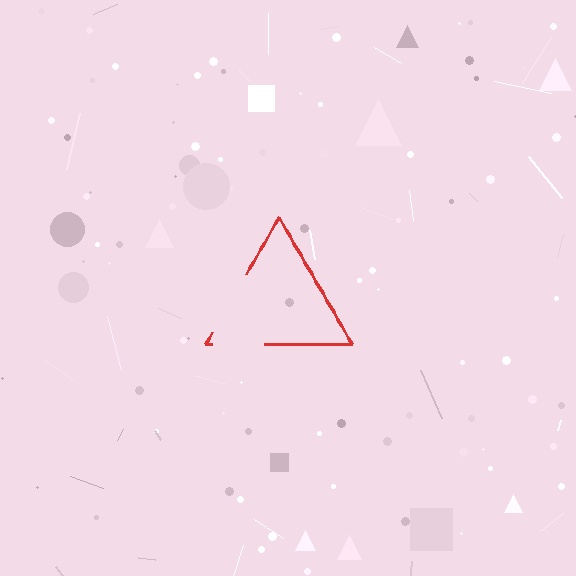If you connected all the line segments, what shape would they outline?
They would outline a triangle.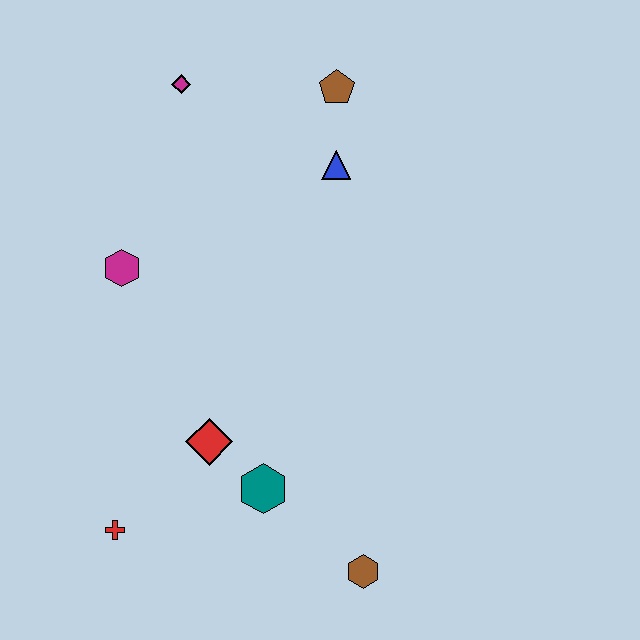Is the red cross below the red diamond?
Yes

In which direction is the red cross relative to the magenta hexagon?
The red cross is below the magenta hexagon.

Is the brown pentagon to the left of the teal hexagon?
No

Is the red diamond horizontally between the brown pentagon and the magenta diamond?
Yes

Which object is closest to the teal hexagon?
The red diamond is closest to the teal hexagon.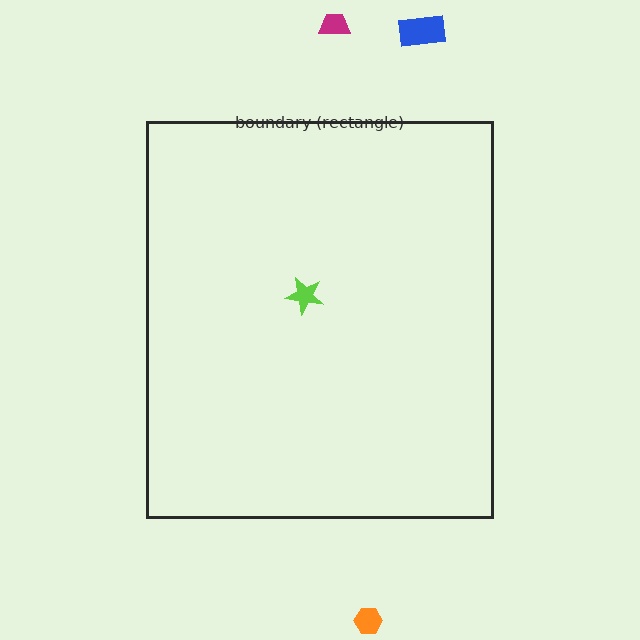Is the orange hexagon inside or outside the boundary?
Outside.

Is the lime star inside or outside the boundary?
Inside.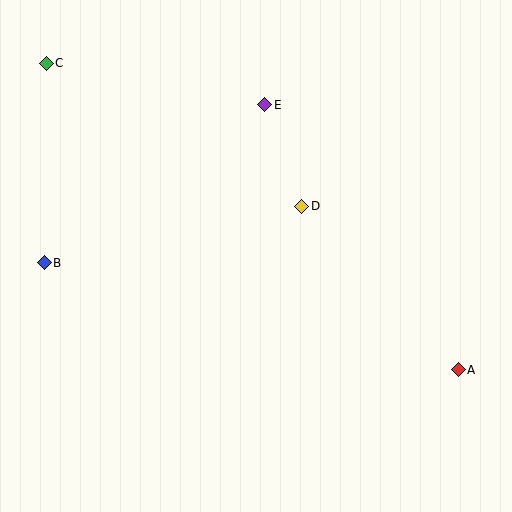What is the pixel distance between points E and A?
The distance between E and A is 328 pixels.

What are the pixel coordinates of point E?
Point E is at (265, 105).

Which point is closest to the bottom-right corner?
Point A is closest to the bottom-right corner.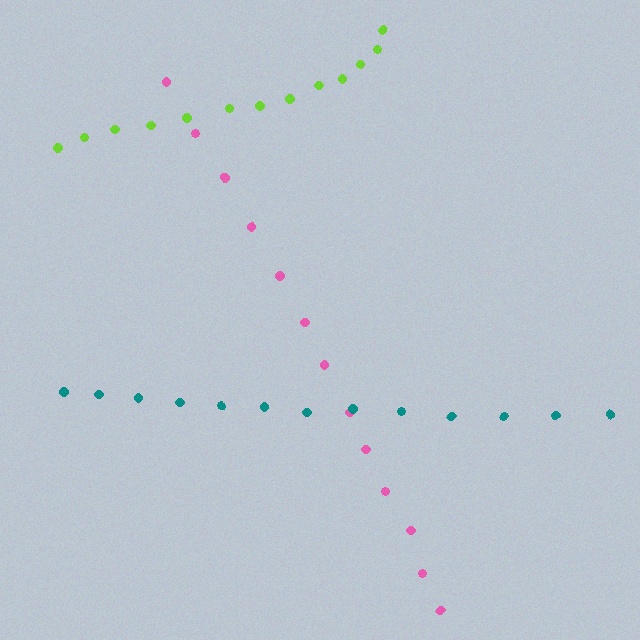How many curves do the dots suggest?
There are 3 distinct paths.